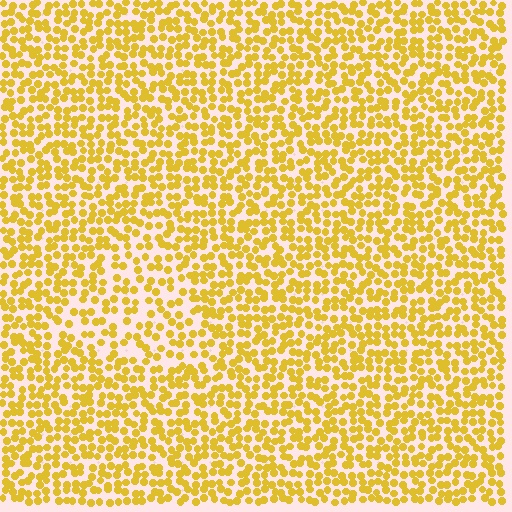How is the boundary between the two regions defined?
The boundary is defined by a change in element density (approximately 1.6x ratio). All elements are the same color, size, and shape.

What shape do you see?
I see a triangle.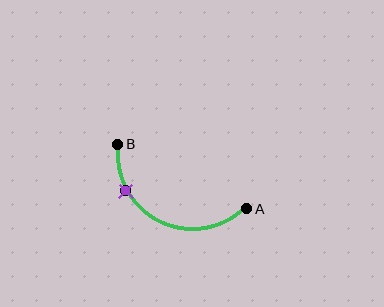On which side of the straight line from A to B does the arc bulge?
The arc bulges below the straight line connecting A and B.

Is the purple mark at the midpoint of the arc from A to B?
No. The purple mark lies on the arc but is closer to endpoint B. The arc midpoint would be at the point on the curve equidistant along the arc from both A and B.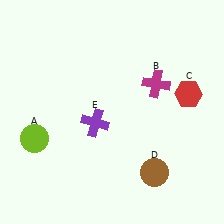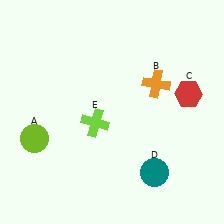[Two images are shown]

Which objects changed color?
B changed from magenta to orange. D changed from brown to teal. E changed from purple to lime.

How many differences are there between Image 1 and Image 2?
There are 3 differences between the two images.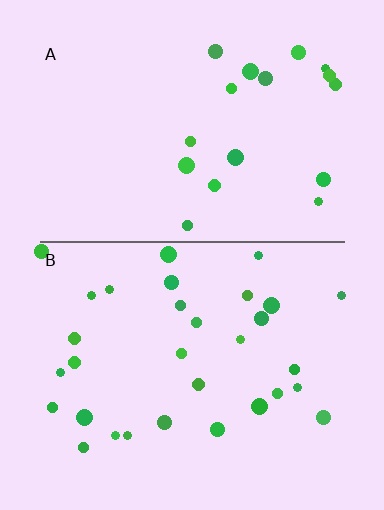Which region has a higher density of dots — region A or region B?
B (the bottom).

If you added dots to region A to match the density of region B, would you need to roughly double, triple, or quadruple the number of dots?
Approximately double.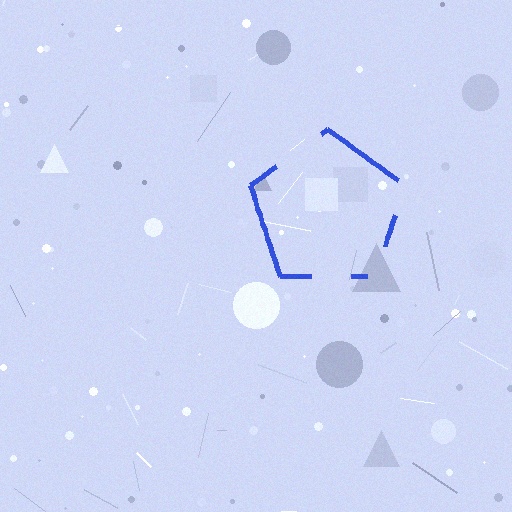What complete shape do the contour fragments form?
The contour fragments form a pentagon.